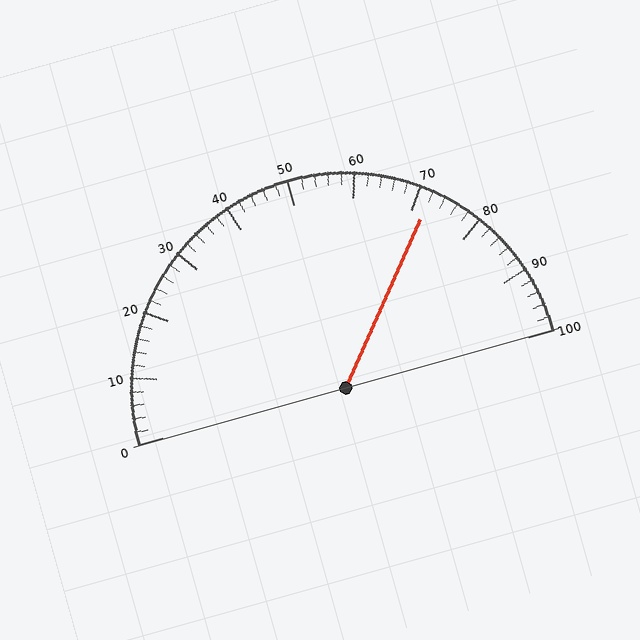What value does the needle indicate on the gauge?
The needle indicates approximately 72.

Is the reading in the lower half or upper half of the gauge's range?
The reading is in the upper half of the range (0 to 100).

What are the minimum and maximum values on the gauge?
The gauge ranges from 0 to 100.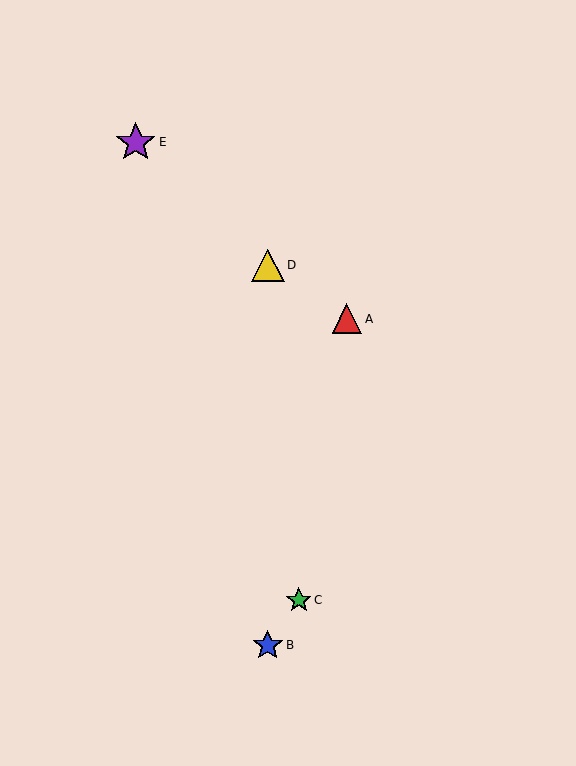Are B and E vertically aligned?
No, B is at x≈268 and E is at x≈136.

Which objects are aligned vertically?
Objects B, D are aligned vertically.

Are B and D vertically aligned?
Yes, both are at x≈268.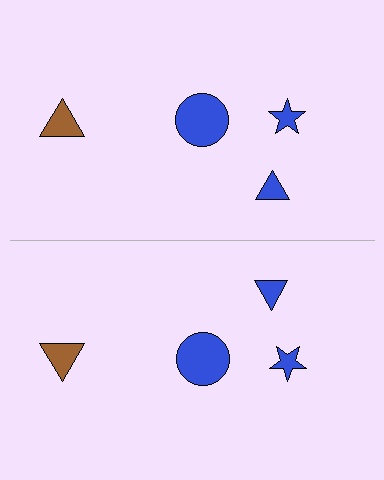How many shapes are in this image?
There are 8 shapes in this image.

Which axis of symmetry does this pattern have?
The pattern has a horizontal axis of symmetry running through the center of the image.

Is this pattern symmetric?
Yes, this pattern has bilateral (reflection) symmetry.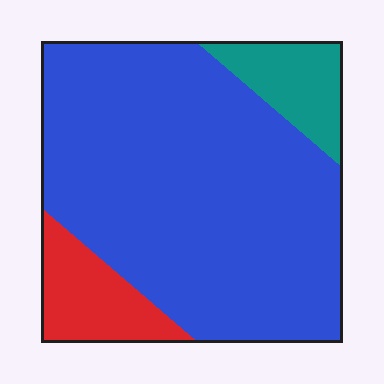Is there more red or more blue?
Blue.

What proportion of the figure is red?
Red takes up less than a sixth of the figure.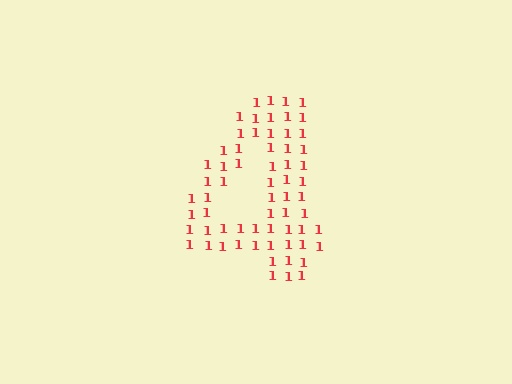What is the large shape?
The large shape is the digit 4.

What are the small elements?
The small elements are digit 1's.